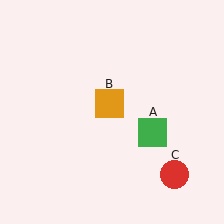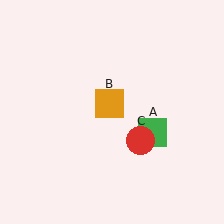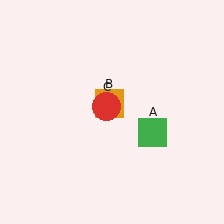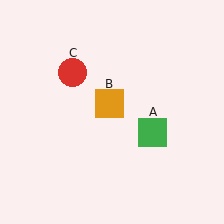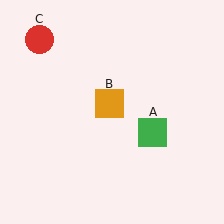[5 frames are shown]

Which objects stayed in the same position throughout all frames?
Green square (object A) and orange square (object B) remained stationary.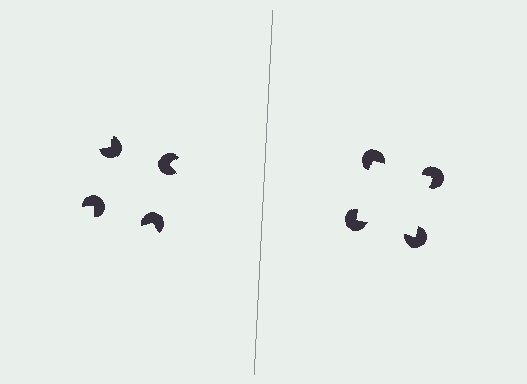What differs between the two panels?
The pac-man discs are positioned identically on both sides; only the wedge orientations differ. On the right they align to a square; on the left they are misaligned.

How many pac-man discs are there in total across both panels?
8 — 4 on each side.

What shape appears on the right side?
An illusory square.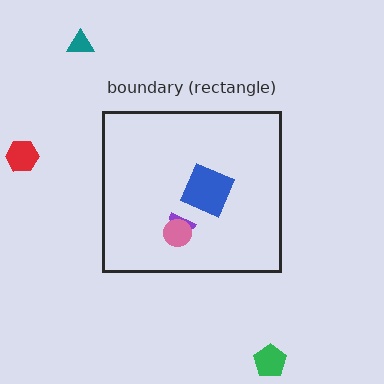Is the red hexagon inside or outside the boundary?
Outside.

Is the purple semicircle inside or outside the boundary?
Inside.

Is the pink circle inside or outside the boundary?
Inside.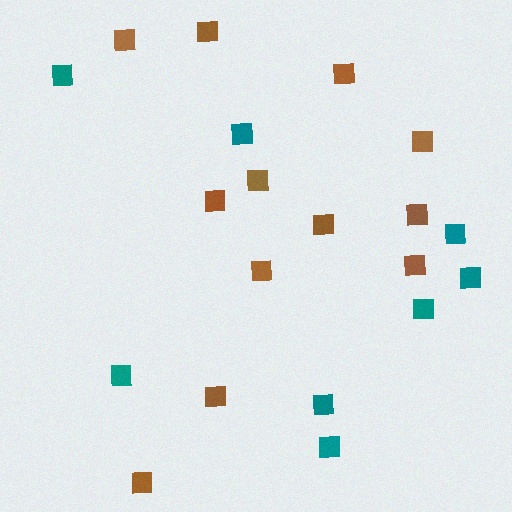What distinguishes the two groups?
There are 2 groups: one group of teal squares (8) and one group of brown squares (12).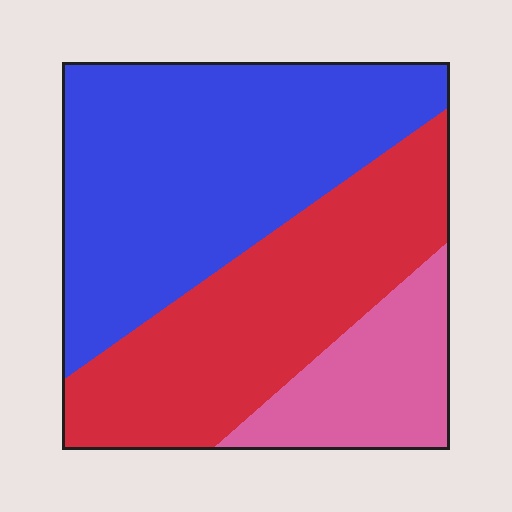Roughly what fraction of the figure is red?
Red takes up about three eighths (3/8) of the figure.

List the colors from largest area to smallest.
From largest to smallest: blue, red, pink.